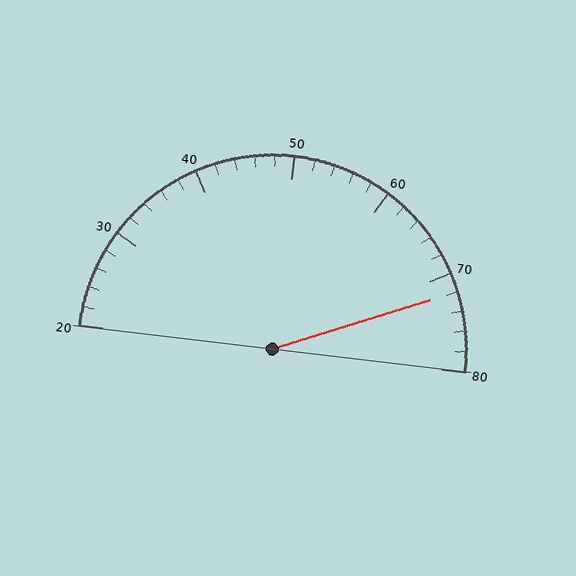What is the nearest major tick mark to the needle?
The nearest major tick mark is 70.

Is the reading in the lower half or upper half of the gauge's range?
The reading is in the upper half of the range (20 to 80).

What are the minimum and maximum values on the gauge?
The gauge ranges from 20 to 80.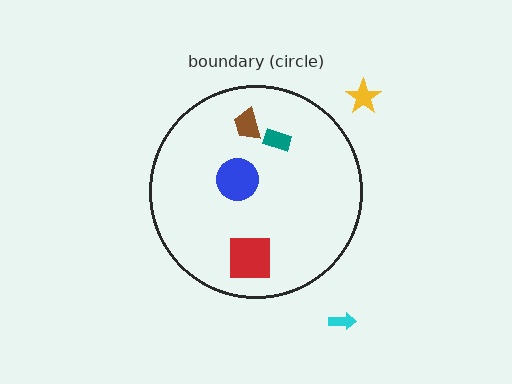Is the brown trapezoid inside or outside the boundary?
Inside.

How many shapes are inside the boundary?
4 inside, 2 outside.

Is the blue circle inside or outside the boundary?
Inside.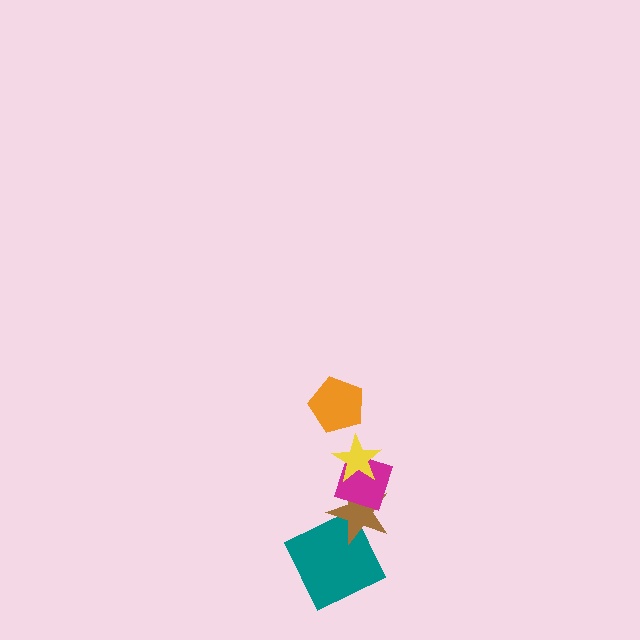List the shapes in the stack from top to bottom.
From top to bottom: the orange pentagon, the yellow star, the magenta diamond, the brown star, the teal square.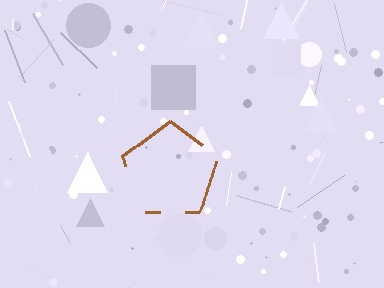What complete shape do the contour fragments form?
The contour fragments form a pentagon.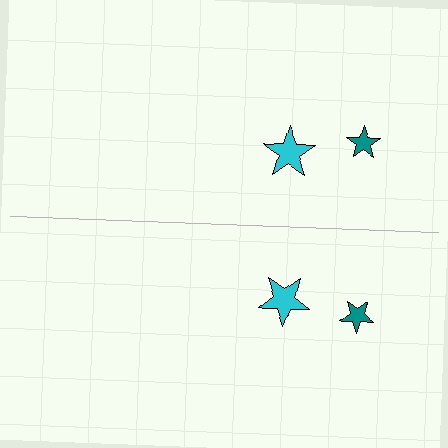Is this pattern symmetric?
Yes, this pattern has bilateral (reflection) symmetry.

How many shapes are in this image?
There are 4 shapes in this image.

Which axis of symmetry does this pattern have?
The pattern has a horizontal axis of symmetry running through the center of the image.